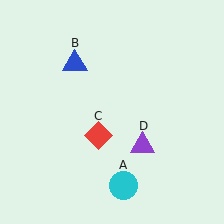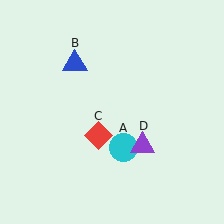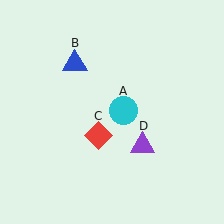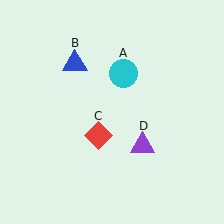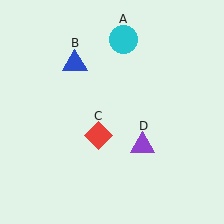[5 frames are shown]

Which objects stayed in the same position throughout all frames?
Blue triangle (object B) and red diamond (object C) and purple triangle (object D) remained stationary.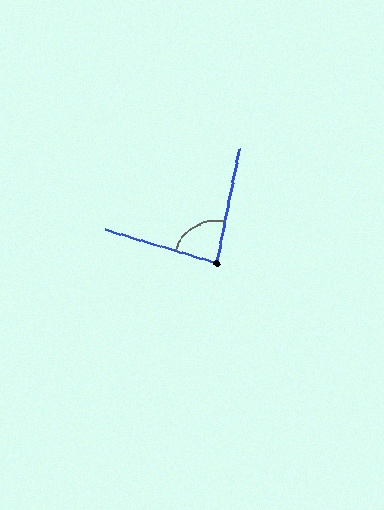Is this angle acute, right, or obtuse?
It is acute.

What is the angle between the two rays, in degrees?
Approximately 85 degrees.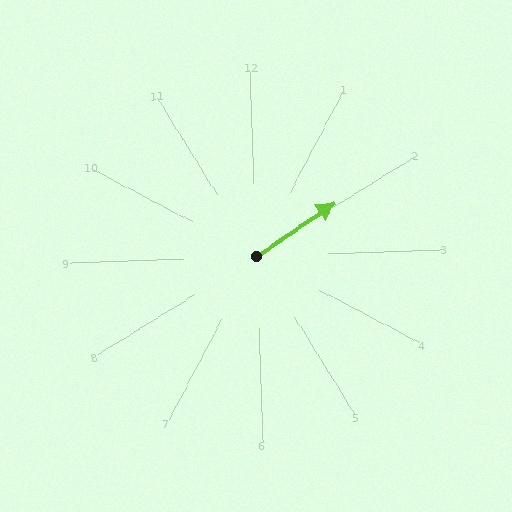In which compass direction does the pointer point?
Northeast.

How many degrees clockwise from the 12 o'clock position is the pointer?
Approximately 58 degrees.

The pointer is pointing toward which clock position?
Roughly 2 o'clock.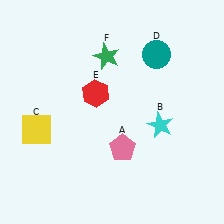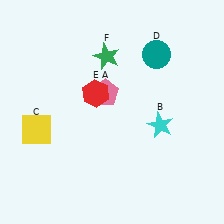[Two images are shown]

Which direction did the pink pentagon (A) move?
The pink pentagon (A) moved up.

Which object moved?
The pink pentagon (A) moved up.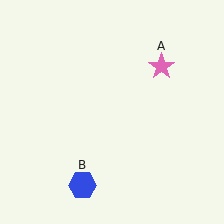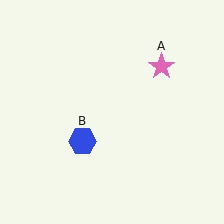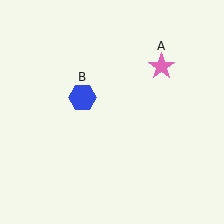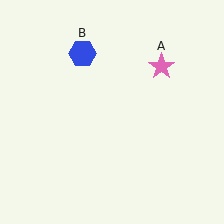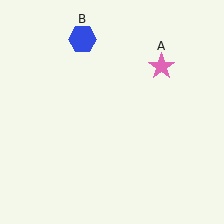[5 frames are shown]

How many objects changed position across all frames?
1 object changed position: blue hexagon (object B).